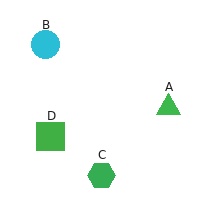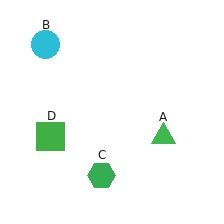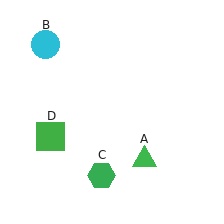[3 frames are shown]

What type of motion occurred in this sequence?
The green triangle (object A) rotated clockwise around the center of the scene.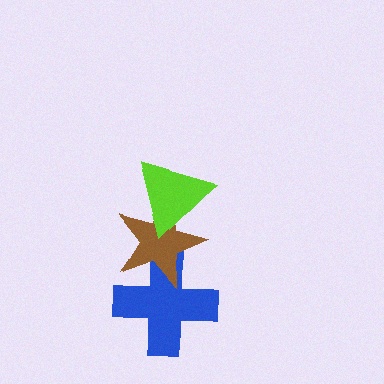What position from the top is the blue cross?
The blue cross is 3rd from the top.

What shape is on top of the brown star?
The lime triangle is on top of the brown star.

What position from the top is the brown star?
The brown star is 2nd from the top.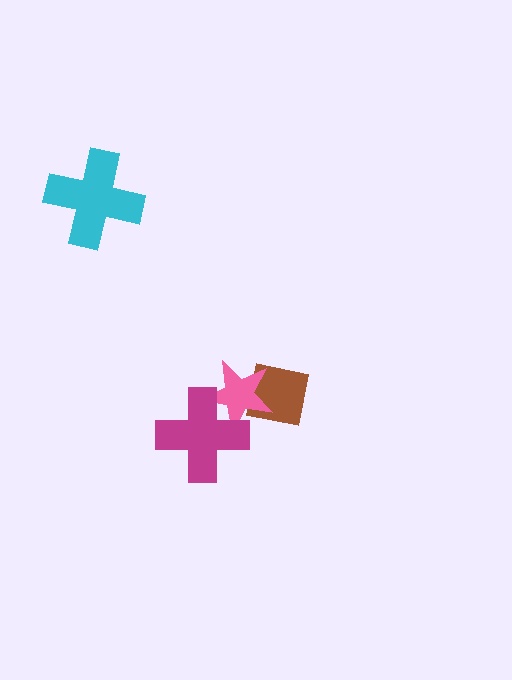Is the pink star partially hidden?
Yes, it is partially covered by another shape.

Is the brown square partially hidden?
Yes, it is partially covered by another shape.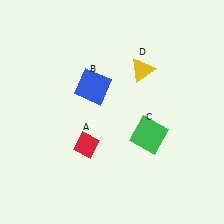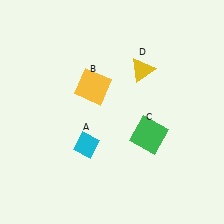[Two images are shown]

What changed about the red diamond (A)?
In Image 1, A is red. In Image 2, it changed to cyan.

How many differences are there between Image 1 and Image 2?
There are 2 differences between the two images.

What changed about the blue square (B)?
In Image 1, B is blue. In Image 2, it changed to yellow.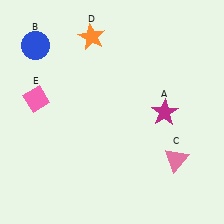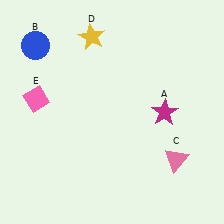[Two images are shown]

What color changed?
The star (D) changed from orange in Image 1 to yellow in Image 2.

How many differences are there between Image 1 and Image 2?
There is 1 difference between the two images.